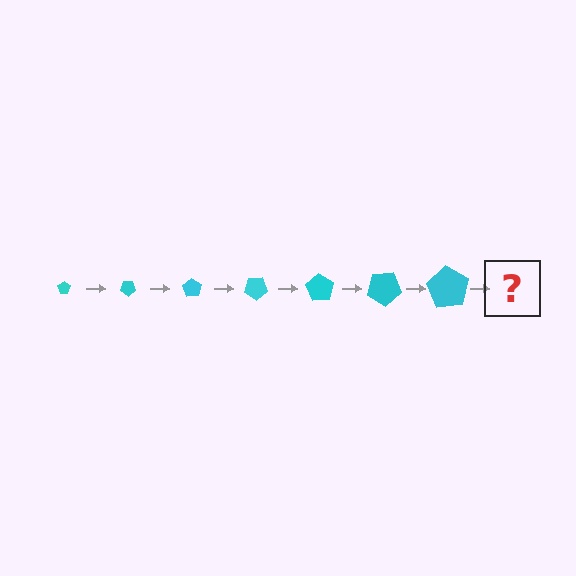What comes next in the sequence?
The next element should be a pentagon, larger than the previous one and rotated 245 degrees from the start.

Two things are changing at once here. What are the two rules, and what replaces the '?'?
The two rules are that the pentagon grows larger each step and it rotates 35 degrees each step. The '?' should be a pentagon, larger than the previous one and rotated 245 degrees from the start.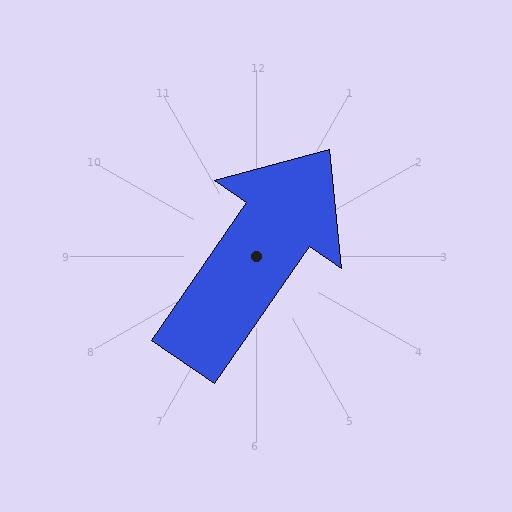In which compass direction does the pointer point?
Northeast.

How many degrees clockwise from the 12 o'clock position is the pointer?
Approximately 35 degrees.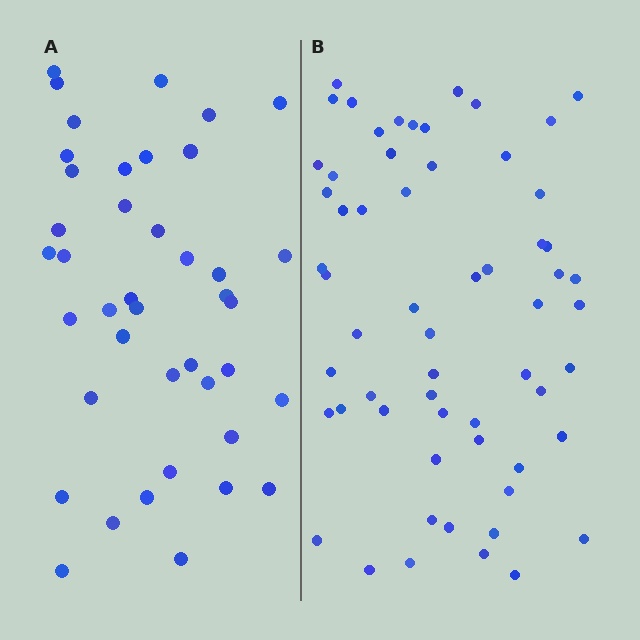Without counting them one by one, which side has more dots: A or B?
Region B (the right region) has more dots.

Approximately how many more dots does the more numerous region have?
Region B has approximately 20 more dots than region A.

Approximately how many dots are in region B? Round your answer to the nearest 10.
About 60 dots.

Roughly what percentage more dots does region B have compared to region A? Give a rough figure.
About 45% more.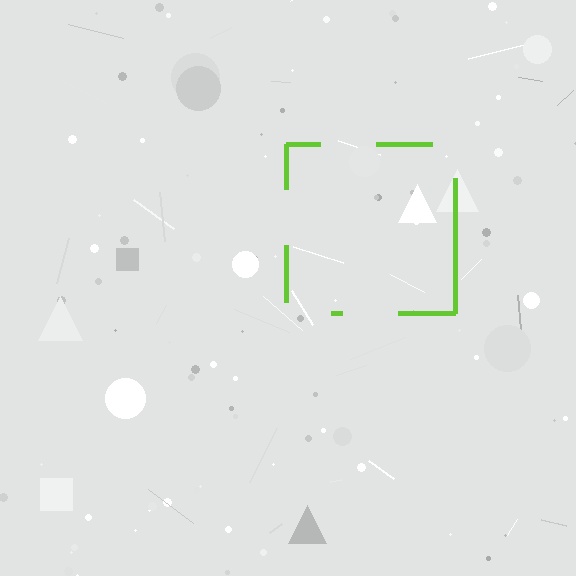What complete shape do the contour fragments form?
The contour fragments form a square.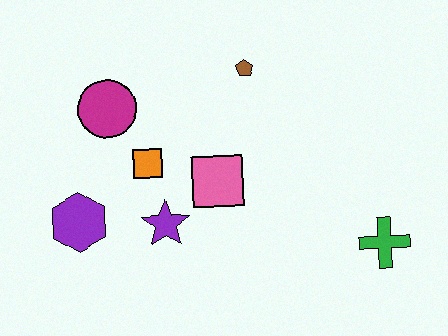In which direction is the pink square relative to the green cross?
The pink square is to the left of the green cross.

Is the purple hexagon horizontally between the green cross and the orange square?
No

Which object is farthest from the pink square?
The green cross is farthest from the pink square.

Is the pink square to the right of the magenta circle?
Yes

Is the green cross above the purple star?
No